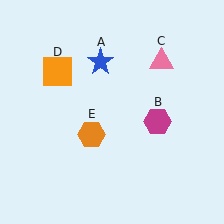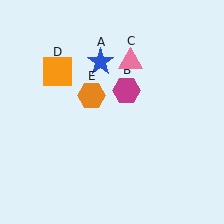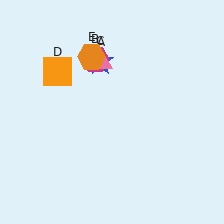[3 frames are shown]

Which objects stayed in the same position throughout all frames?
Blue star (object A) and orange square (object D) remained stationary.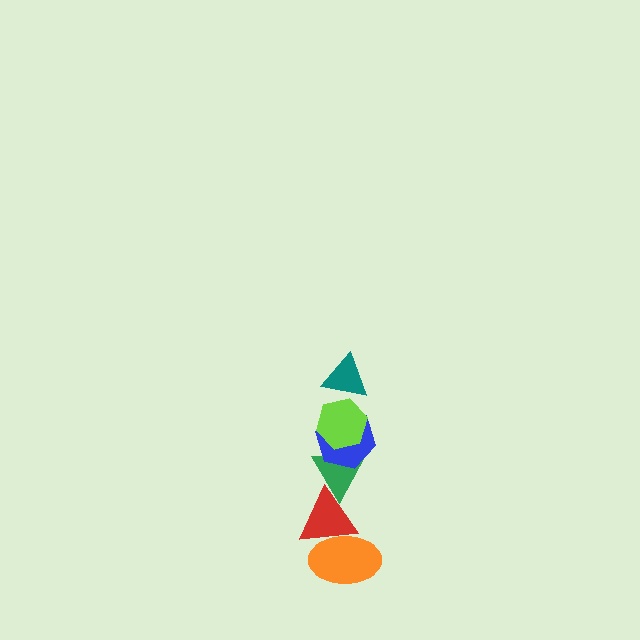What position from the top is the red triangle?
The red triangle is 5th from the top.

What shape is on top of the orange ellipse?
The red triangle is on top of the orange ellipse.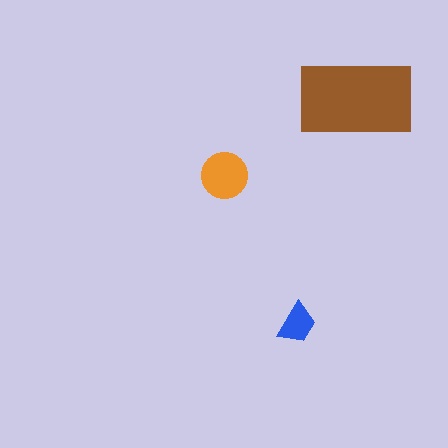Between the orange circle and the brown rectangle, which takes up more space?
The brown rectangle.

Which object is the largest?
The brown rectangle.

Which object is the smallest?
The blue trapezoid.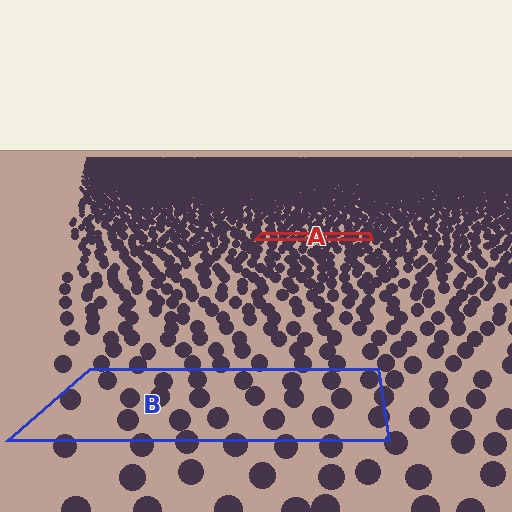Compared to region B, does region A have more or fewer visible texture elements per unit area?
Region A has more texture elements per unit area — they are packed more densely because it is farther away.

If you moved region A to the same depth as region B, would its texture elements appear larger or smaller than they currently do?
They would appear larger. At a closer depth, the same texture elements are projected at a bigger on-screen size.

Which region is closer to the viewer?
Region B is closer. The texture elements there are larger and more spread out.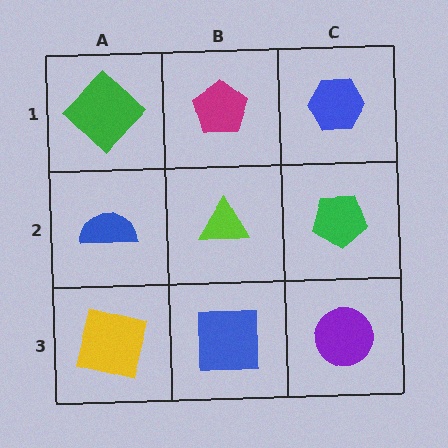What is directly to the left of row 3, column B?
A yellow square.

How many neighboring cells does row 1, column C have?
2.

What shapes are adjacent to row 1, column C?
A green pentagon (row 2, column C), a magenta pentagon (row 1, column B).